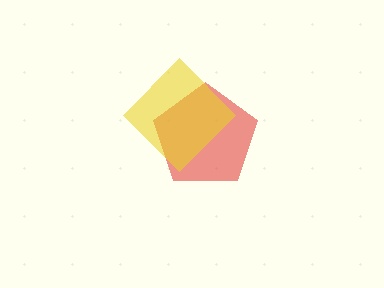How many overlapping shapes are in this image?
There are 2 overlapping shapes in the image.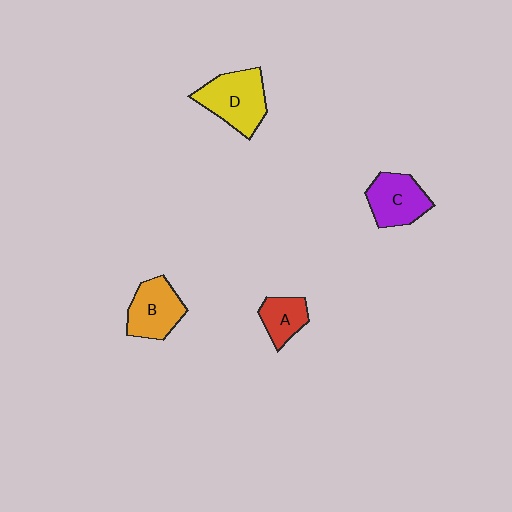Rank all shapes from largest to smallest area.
From largest to smallest: D (yellow), B (orange), C (purple), A (red).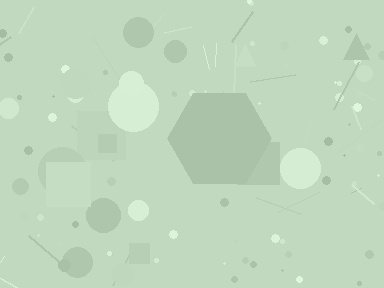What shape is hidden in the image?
A hexagon is hidden in the image.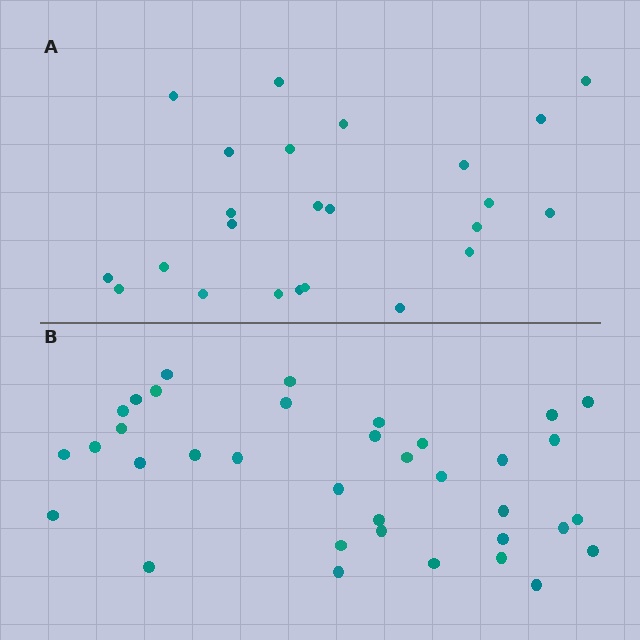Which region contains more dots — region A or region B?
Region B (the bottom region) has more dots.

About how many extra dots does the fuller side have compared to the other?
Region B has roughly 12 or so more dots than region A.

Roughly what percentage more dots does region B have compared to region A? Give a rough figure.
About 50% more.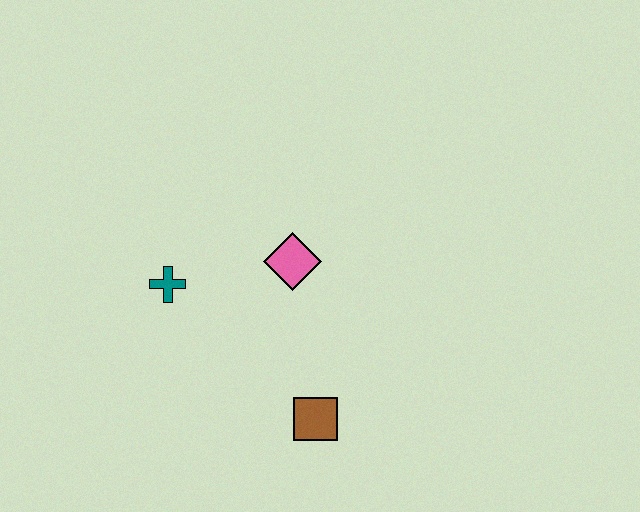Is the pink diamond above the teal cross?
Yes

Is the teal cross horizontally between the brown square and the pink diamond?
No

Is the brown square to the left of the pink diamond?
No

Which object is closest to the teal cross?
The pink diamond is closest to the teal cross.